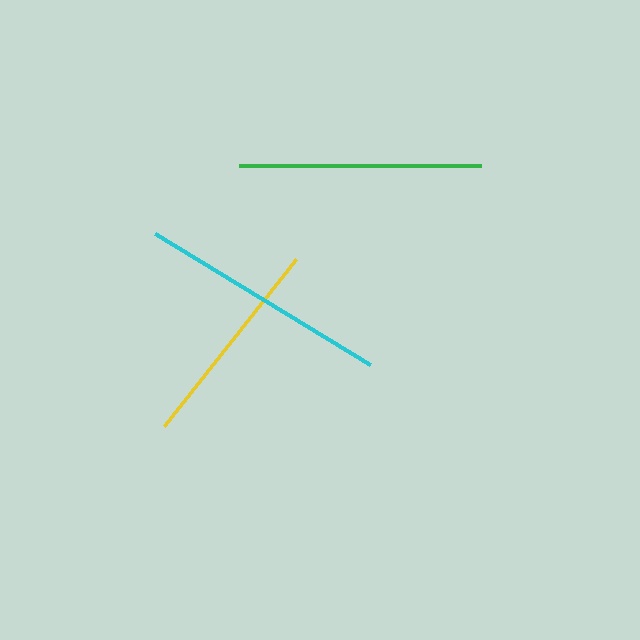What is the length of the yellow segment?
The yellow segment is approximately 212 pixels long.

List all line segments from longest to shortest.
From longest to shortest: cyan, green, yellow.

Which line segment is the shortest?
The yellow line is the shortest at approximately 212 pixels.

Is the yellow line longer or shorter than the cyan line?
The cyan line is longer than the yellow line.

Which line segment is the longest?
The cyan line is the longest at approximately 252 pixels.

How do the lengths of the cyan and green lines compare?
The cyan and green lines are approximately the same length.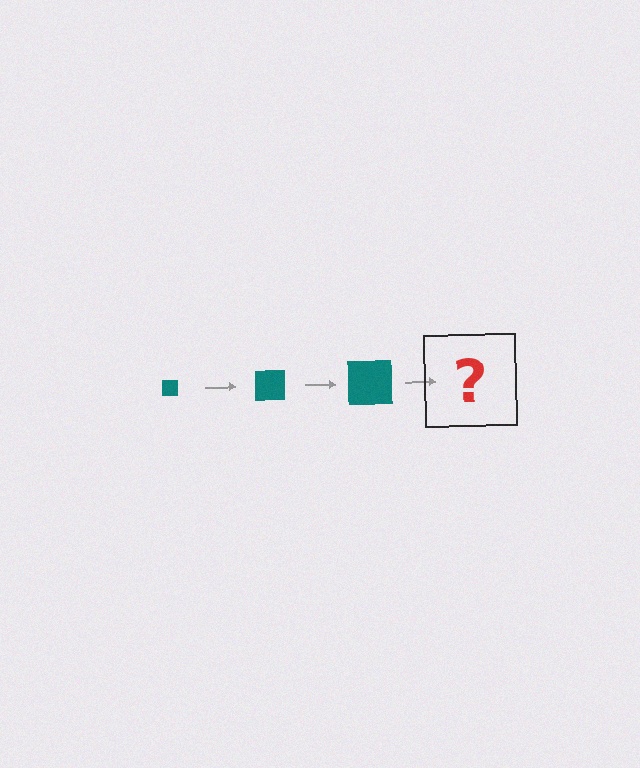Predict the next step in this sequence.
The next step is a teal square, larger than the previous one.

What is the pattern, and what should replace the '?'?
The pattern is that the square gets progressively larger each step. The '?' should be a teal square, larger than the previous one.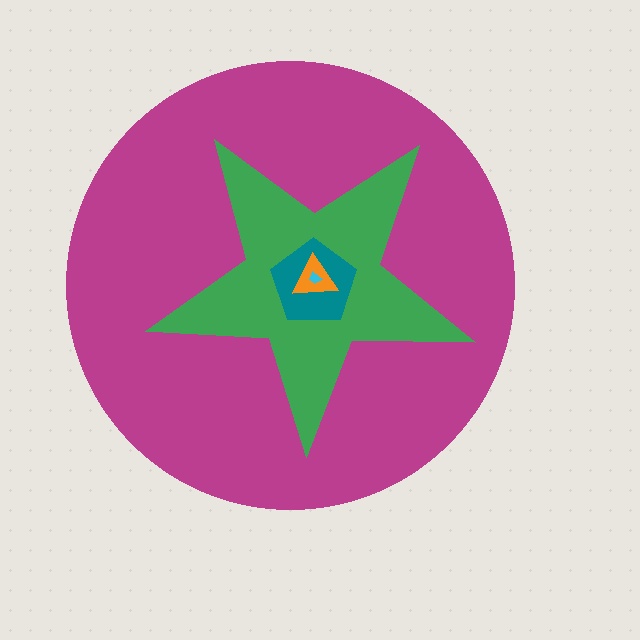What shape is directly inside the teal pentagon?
The orange triangle.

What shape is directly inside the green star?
The teal pentagon.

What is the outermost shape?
The magenta circle.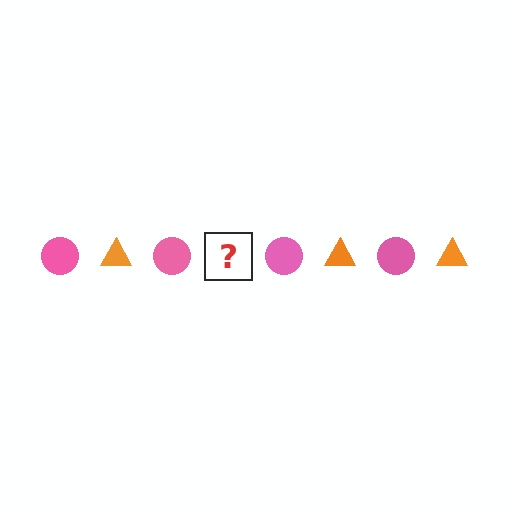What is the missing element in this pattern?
The missing element is an orange triangle.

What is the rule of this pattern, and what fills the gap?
The rule is that the pattern alternates between pink circle and orange triangle. The gap should be filled with an orange triangle.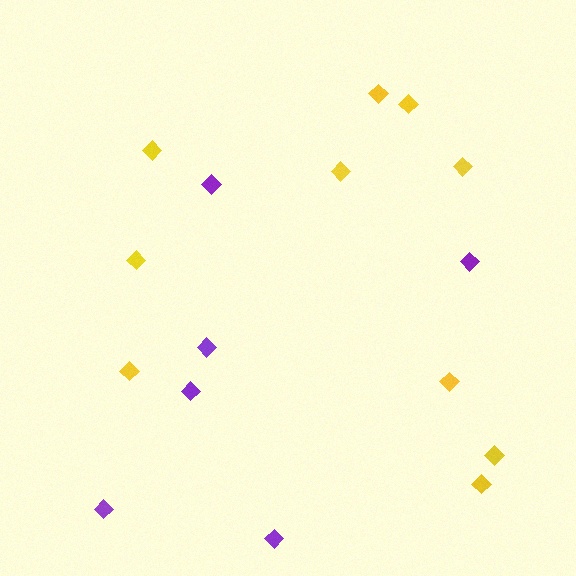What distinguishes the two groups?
There are 2 groups: one group of yellow diamonds (10) and one group of purple diamonds (6).